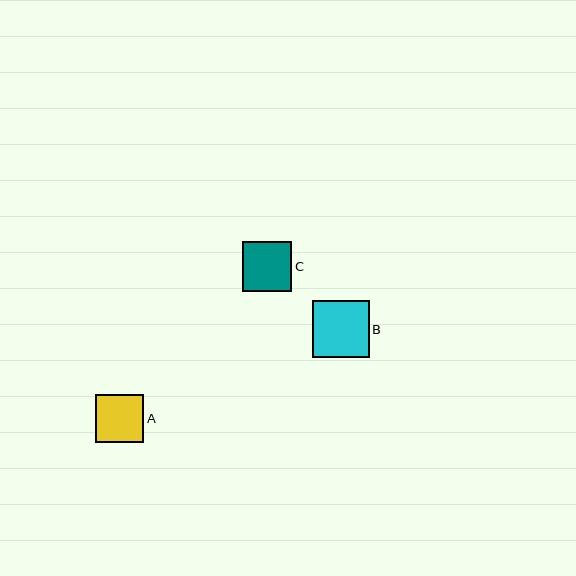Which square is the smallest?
Square A is the smallest with a size of approximately 48 pixels.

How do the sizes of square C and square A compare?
Square C and square A are approximately the same size.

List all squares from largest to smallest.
From largest to smallest: B, C, A.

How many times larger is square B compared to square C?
Square B is approximately 1.1 times the size of square C.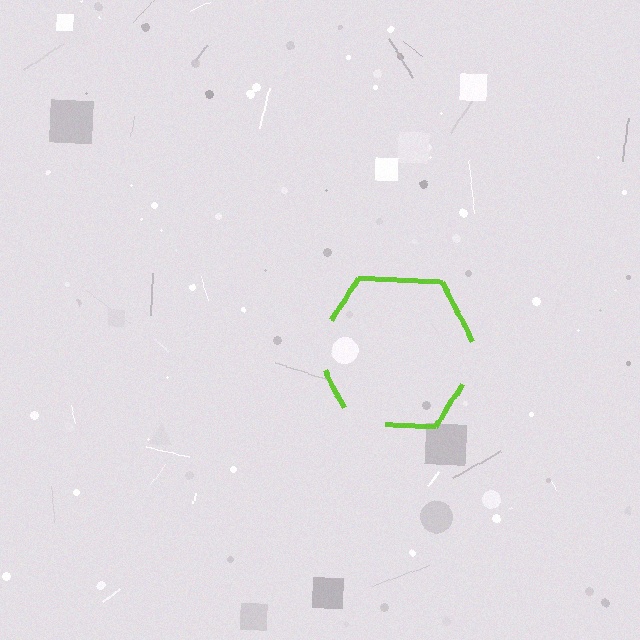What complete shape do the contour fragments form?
The contour fragments form a hexagon.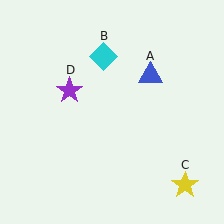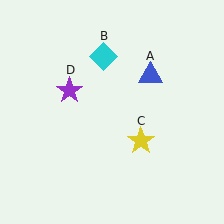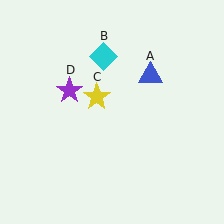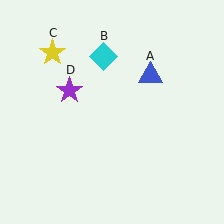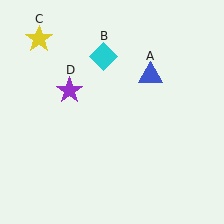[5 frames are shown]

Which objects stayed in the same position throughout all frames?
Blue triangle (object A) and cyan diamond (object B) and purple star (object D) remained stationary.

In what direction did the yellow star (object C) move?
The yellow star (object C) moved up and to the left.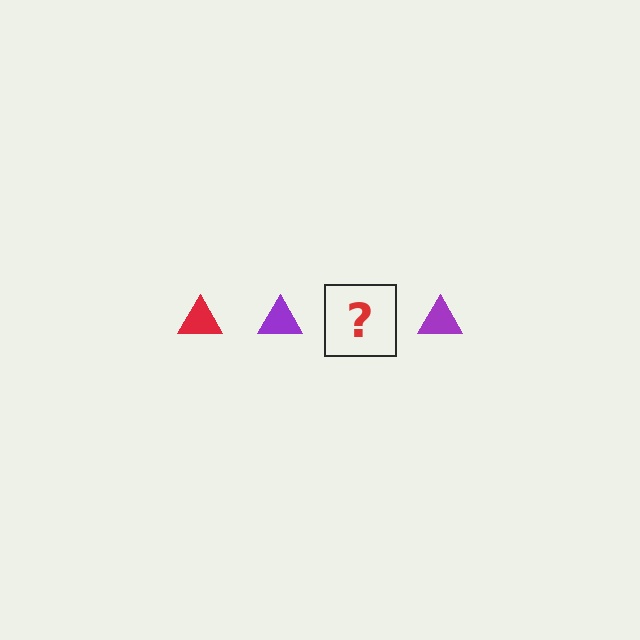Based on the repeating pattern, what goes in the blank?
The blank should be a red triangle.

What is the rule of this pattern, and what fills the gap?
The rule is that the pattern cycles through red, purple triangles. The gap should be filled with a red triangle.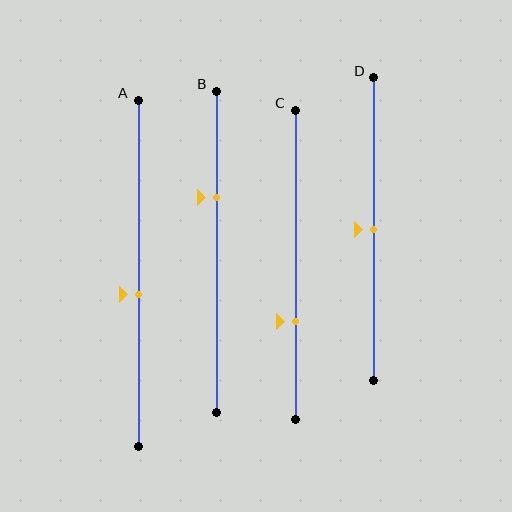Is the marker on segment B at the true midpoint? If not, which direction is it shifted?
No, the marker on segment B is shifted upward by about 17% of the segment length.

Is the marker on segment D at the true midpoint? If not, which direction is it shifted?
Yes, the marker on segment D is at the true midpoint.